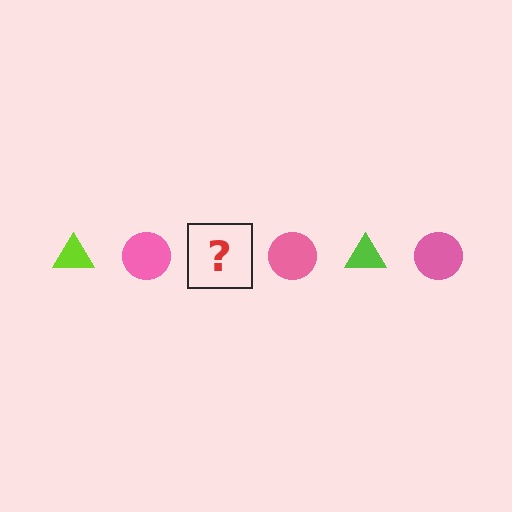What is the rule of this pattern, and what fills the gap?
The rule is that the pattern alternates between lime triangle and pink circle. The gap should be filled with a lime triangle.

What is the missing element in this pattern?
The missing element is a lime triangle.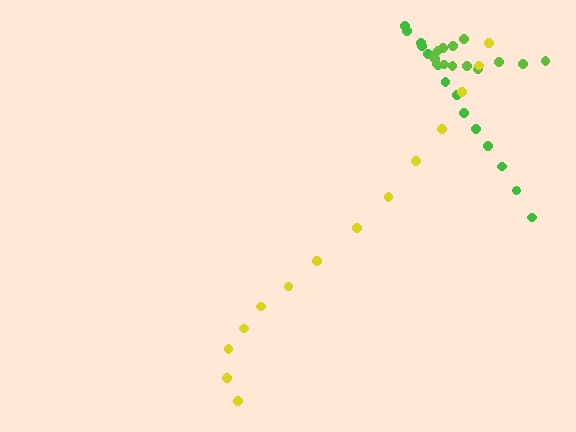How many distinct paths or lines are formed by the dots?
There are 3 distinct paths.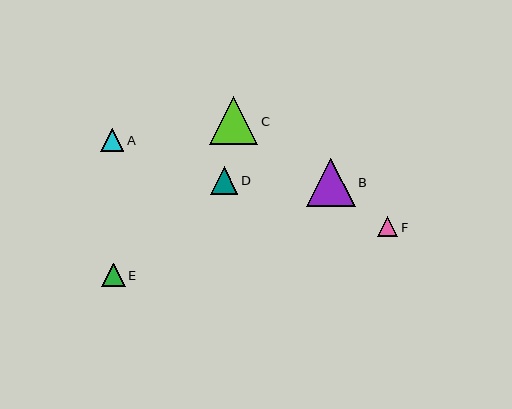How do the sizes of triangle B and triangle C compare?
Triangle B and triangle C are approximately the same size.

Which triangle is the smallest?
Triangle F is the smallest with a size of approximately 21 pixels.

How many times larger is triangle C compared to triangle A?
Triangle C is approximately 2.1 times the size of triangle A.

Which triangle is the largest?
Triangle B is the largest with a size of approximately 48 pixels.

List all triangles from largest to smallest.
From largest to smallest: B, C, D, E, A, F.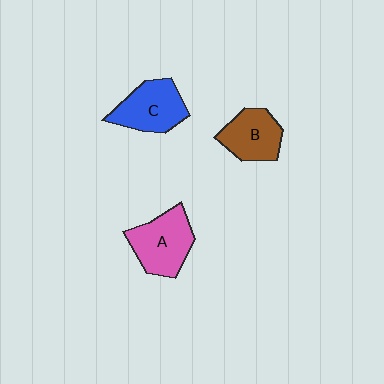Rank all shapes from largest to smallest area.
From largest to smallest: A (pink), C (blue), B (brown).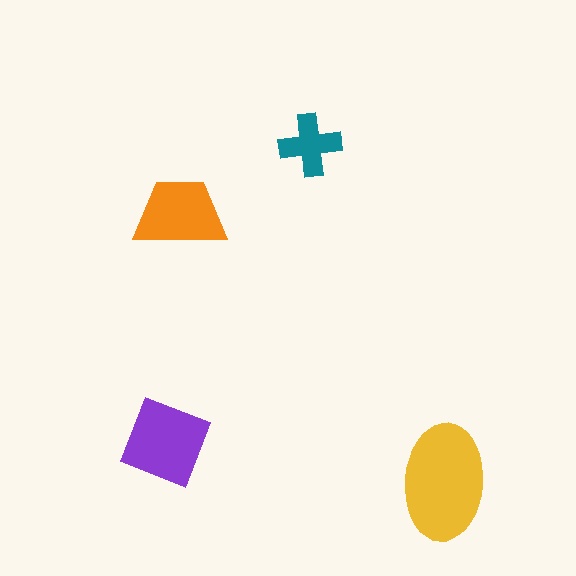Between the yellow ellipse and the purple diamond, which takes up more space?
The yellow ellipse.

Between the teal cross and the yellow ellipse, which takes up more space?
The yellow ellipse.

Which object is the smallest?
The teal cross.